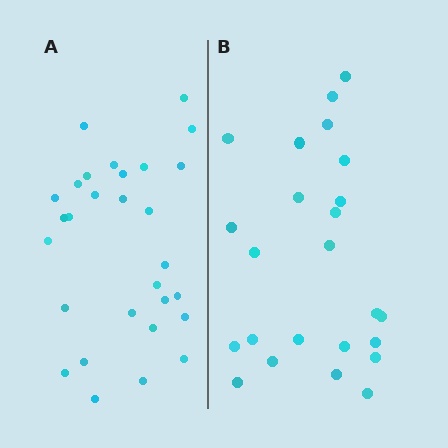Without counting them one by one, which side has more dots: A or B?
Region A (the left region) has more dots.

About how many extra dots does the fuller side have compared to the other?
Region A has about 5 more dots than region B.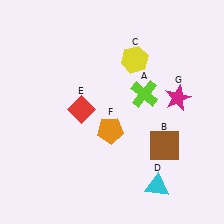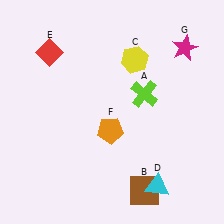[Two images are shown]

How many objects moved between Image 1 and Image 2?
3 objects moved between the two images.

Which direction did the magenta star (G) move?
The magenta star (G) moved up.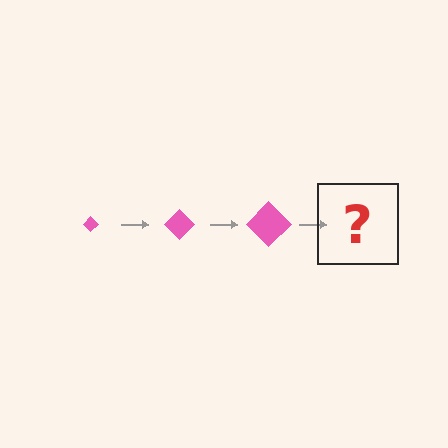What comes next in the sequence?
The next element should be a pink diamond, larger than the previous one.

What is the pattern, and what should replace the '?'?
The pattern is that the diamond gets progressively larger each step. The '?' should be a pink diamond, larger than the previous one.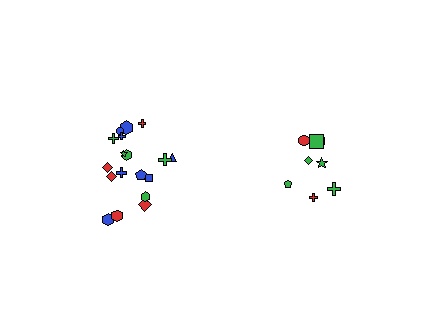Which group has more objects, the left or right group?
The left group.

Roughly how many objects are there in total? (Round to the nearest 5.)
Roughly 25 objects in total.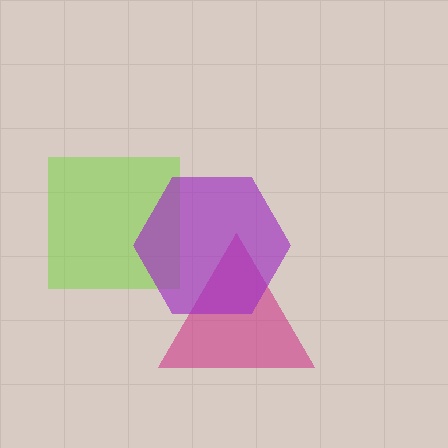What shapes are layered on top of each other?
The layered shapes are: a lime square, a magenta triangle, a purple hexagon.